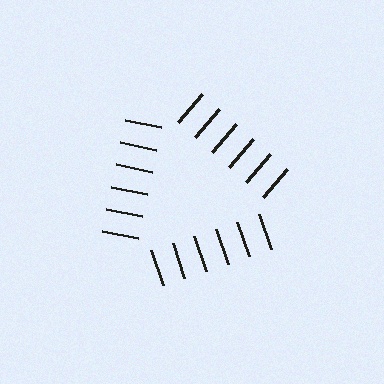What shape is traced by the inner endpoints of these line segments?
An illusory triangle — the line segments terminate on its edges but no continuous stroke is drawn.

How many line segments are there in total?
18 — 6 along each of the 3 edges.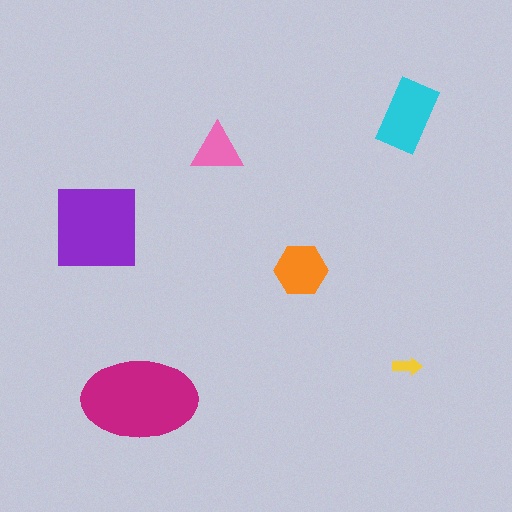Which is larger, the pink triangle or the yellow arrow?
The pink triangle.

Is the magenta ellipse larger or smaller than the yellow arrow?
Larger.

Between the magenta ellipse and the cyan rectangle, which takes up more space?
The magenta ellipse.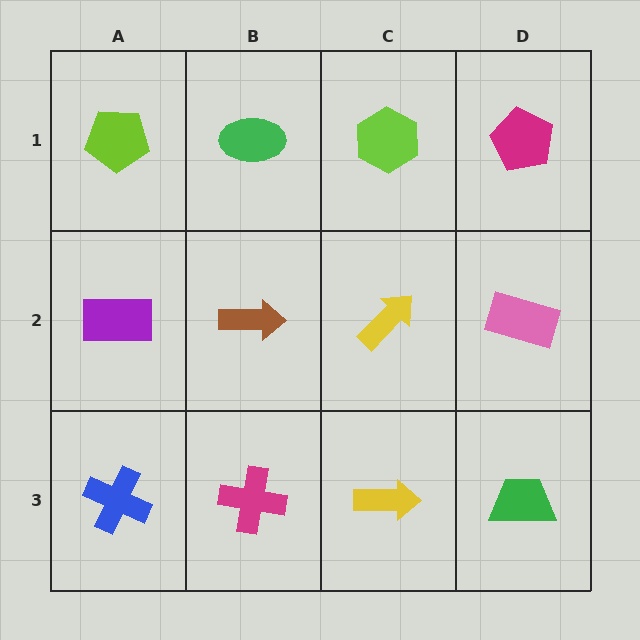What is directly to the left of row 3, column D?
A yellow arrow.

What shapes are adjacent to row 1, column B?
A brown arrow (row 2, column B), a lime pentagon (row 1, column A), a lime hexagon (row 1, column C).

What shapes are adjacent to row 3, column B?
A brown arrow (row 2, column B), a blue cross (row 3, column A), a yellow arrow (row 3, column C).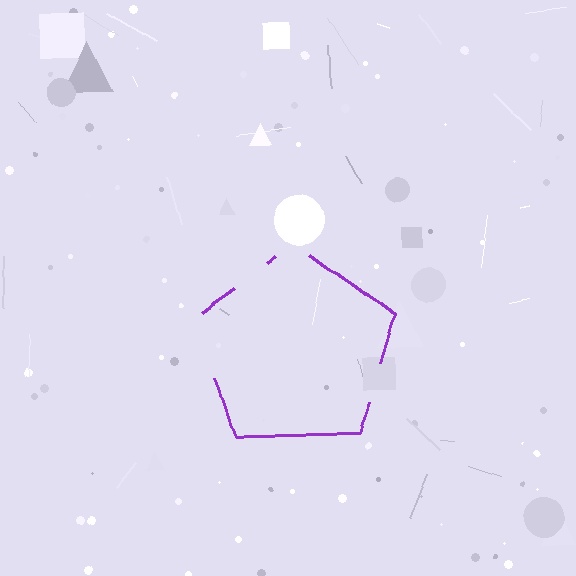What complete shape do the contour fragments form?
The contour fragments form a pentagon.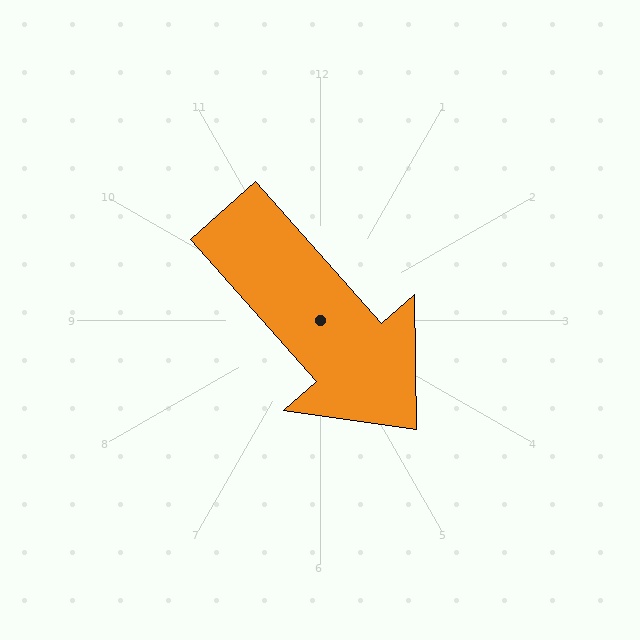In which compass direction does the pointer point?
Southeast.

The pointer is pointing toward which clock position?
Roughly 5 o'clock.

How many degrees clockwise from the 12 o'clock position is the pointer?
Approximately 138 degrees.